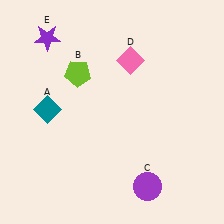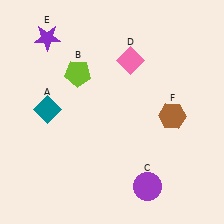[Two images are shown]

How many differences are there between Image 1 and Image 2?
There is 1 difference between the two images.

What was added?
A brown hexagon (F) was added in Image 2.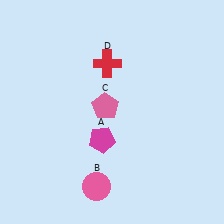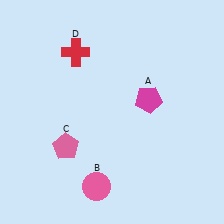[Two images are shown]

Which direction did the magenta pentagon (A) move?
The magenta pentagon (A) moved right.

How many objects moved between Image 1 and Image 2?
3 objects moved between the two images.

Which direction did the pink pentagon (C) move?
The pink pentagon (C) moved down.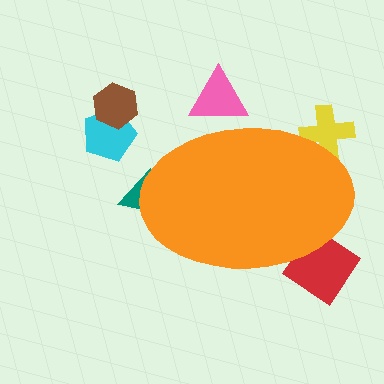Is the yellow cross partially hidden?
Yes, the yellow cross is partially hidden behind the orange ellipse.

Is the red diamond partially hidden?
Yes, the red diamond is partially hidden behind the orange ellipse.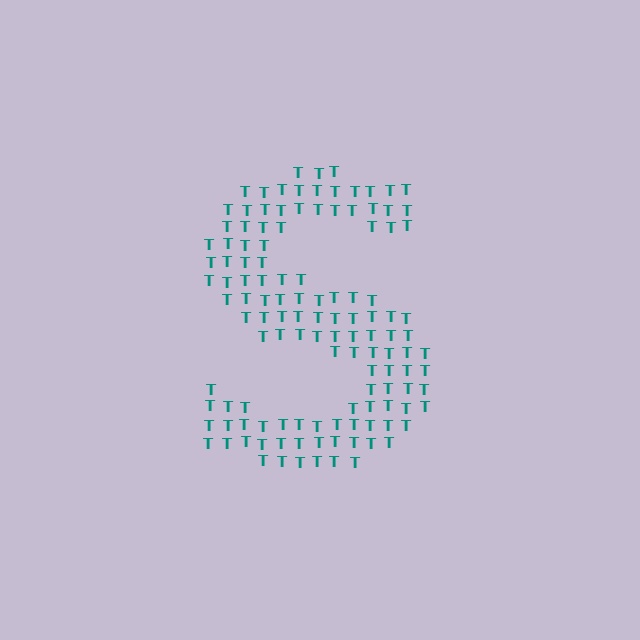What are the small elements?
The small elements are letter T's.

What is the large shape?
The large shape is the letter S.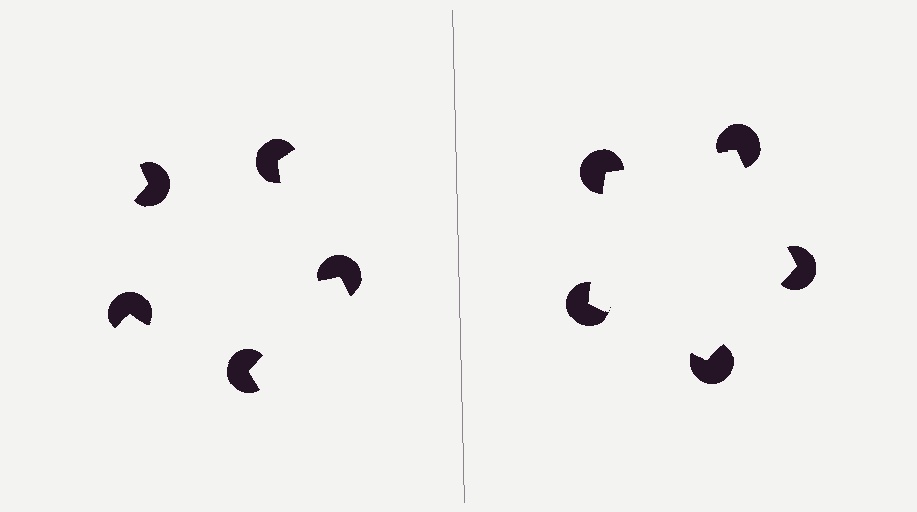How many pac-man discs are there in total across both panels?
10 — 5 on each side.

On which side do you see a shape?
An illusory pentagon appears on the right side. On the left side the wedge cuts are rotated, so no coherent shape forms.